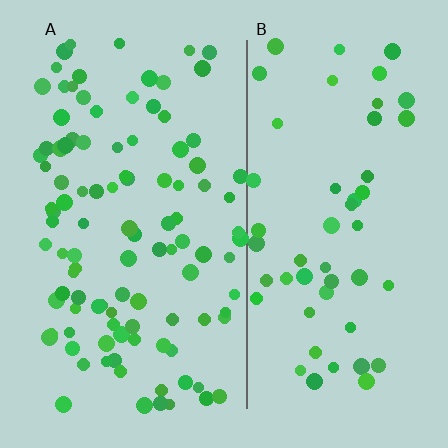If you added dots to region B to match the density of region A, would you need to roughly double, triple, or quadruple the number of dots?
Approximately double.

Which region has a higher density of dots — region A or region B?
A (the left).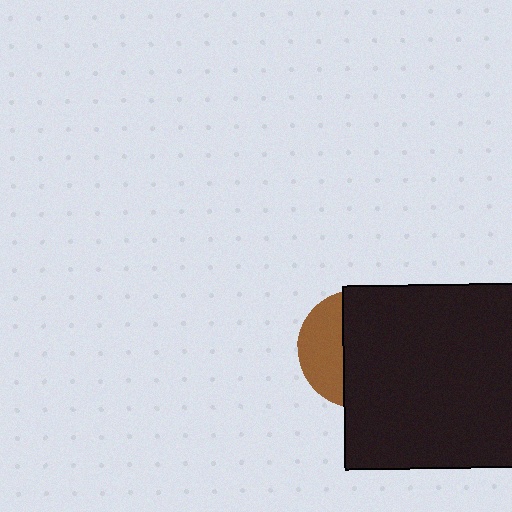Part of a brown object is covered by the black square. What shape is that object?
It is a circle.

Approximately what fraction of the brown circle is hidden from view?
Roughly 64% of the brown circle is hidden behind the black square.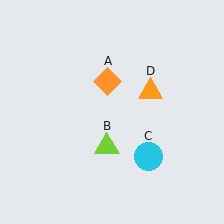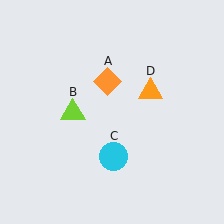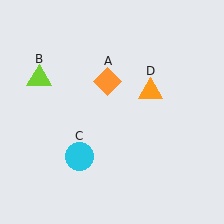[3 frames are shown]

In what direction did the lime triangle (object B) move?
The lime triangle (object B) moved up and to the left.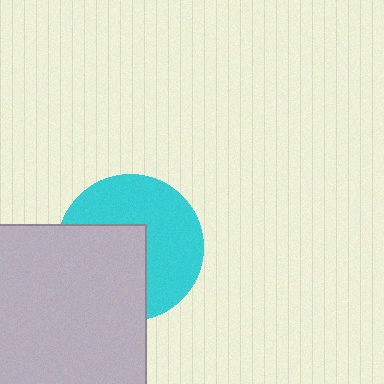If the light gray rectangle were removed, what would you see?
You would see the complete cyan circle.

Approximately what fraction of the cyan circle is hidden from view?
Roughly 45% of the cyan circle is hidden behind the light gray rectangle.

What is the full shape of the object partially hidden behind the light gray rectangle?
The partially hidden object is a cyan circle.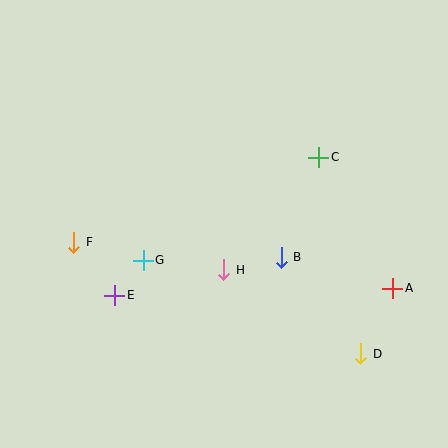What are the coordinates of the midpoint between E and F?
The midpoint between E and F is at (94, 269).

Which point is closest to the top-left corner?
Point F is closest to the top-left corner.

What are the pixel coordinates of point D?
Point D is at (361, 354).